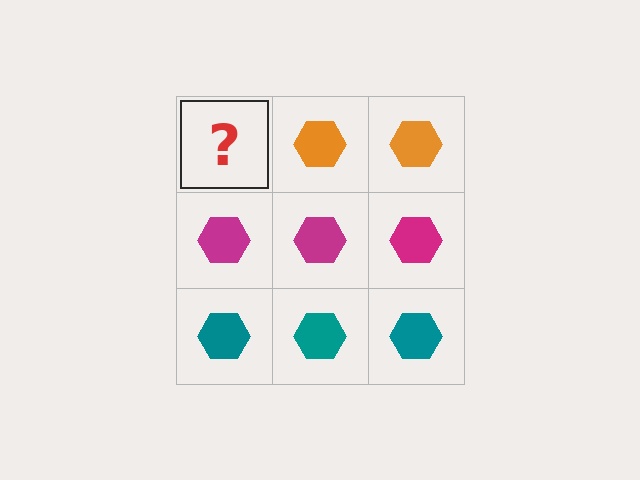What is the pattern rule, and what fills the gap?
The rule is that each row has a consistent color. The gap should be filled with an orange hexagon.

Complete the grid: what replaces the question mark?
The question mark should be replaced with an orange hexagon.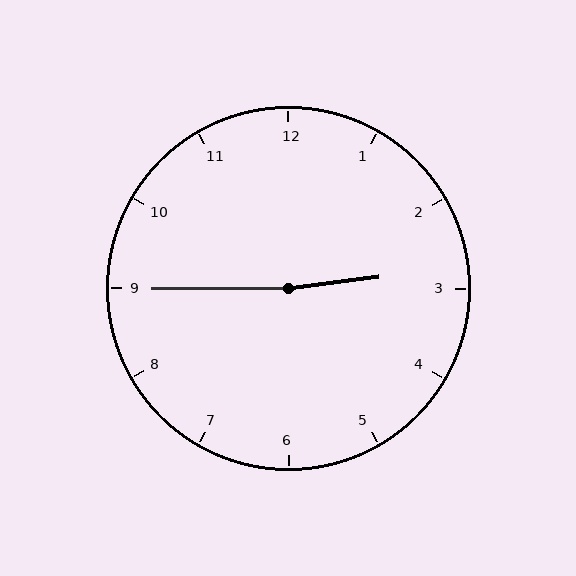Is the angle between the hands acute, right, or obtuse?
It is obtuse.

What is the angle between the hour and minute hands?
Approximately 172 degrees.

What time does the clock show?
2:45.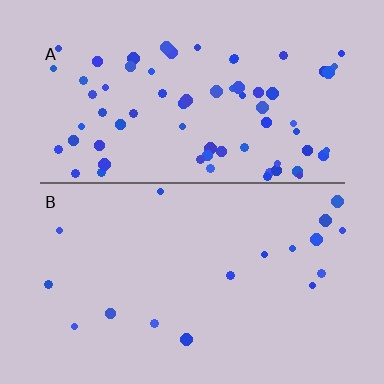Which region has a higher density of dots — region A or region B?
A (the top).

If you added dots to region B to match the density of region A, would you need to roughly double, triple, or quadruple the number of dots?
Approximately quadruple.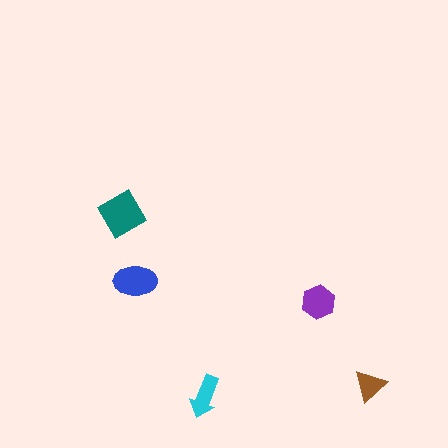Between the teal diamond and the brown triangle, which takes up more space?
The teal diamond.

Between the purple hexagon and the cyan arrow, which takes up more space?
The purple hexagon.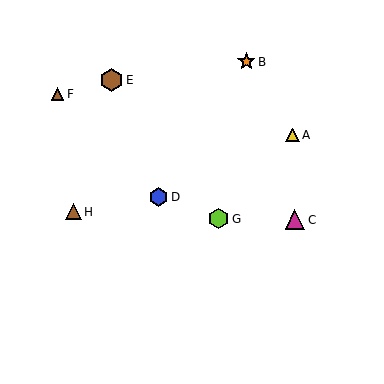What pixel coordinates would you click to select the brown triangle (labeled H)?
Click at (73, 212) to select the brown triangle H.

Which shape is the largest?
The brown hexagon (labeled E) is the largest.